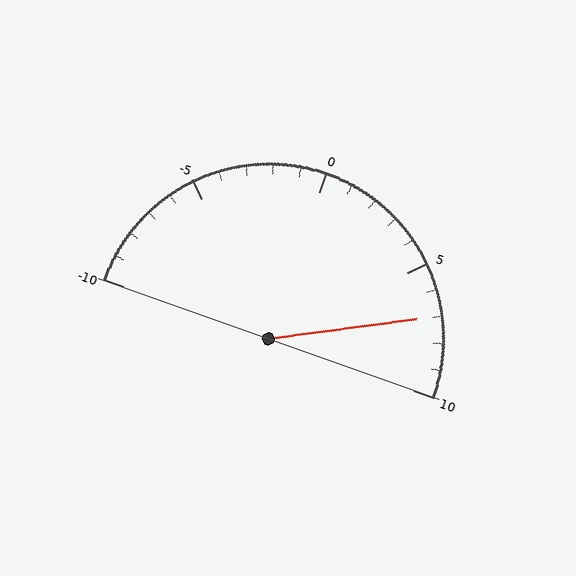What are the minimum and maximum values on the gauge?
The gauge ranges from -10 to 10.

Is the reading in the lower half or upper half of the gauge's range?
The reading is in the upper half of the range (-10 to 10).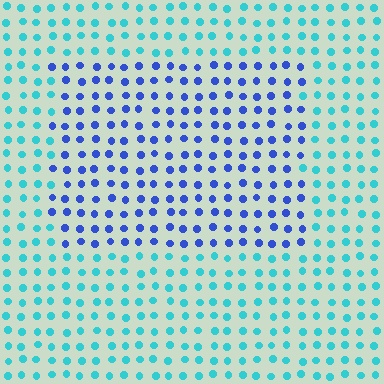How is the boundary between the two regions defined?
The boundary is defined purely by a slight shift in hue (about 48 degrees). Spacing, size, and orientation are identical on both sides.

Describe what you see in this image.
The image is filled with small cyan elements in a uniform arrangement. A rectangle-shaped region is visible where the elements are tinted to a slightly different hue, forming a subtle color boundary.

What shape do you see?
I see a rectangle.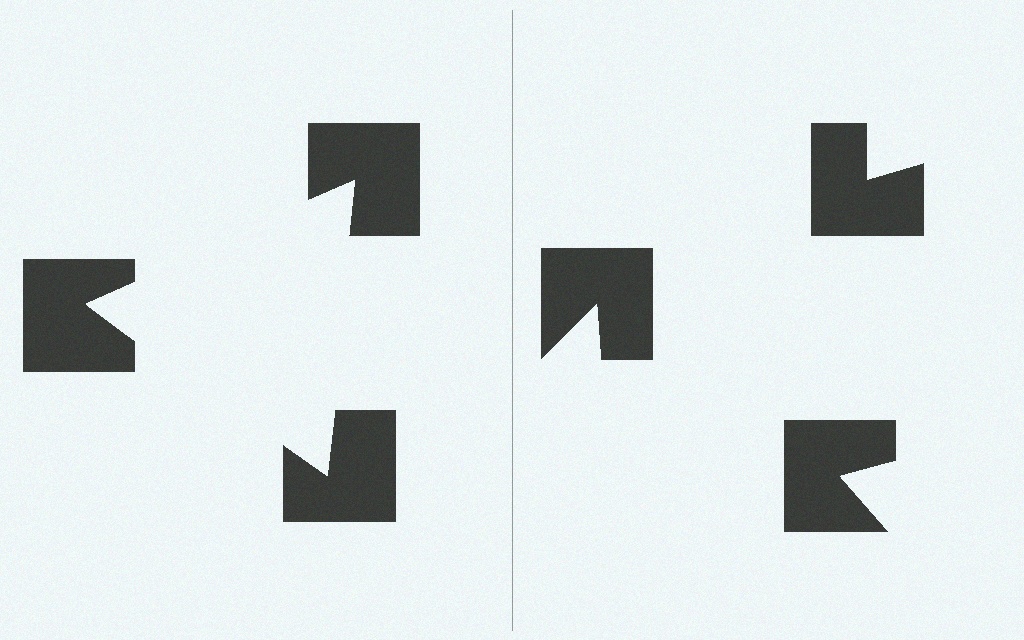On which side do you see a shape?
An illusory triangle appears on the left side. On the right side the wedge cuts are rotated, so no coherent shape forms.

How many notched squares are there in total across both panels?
6 — 3 on each side.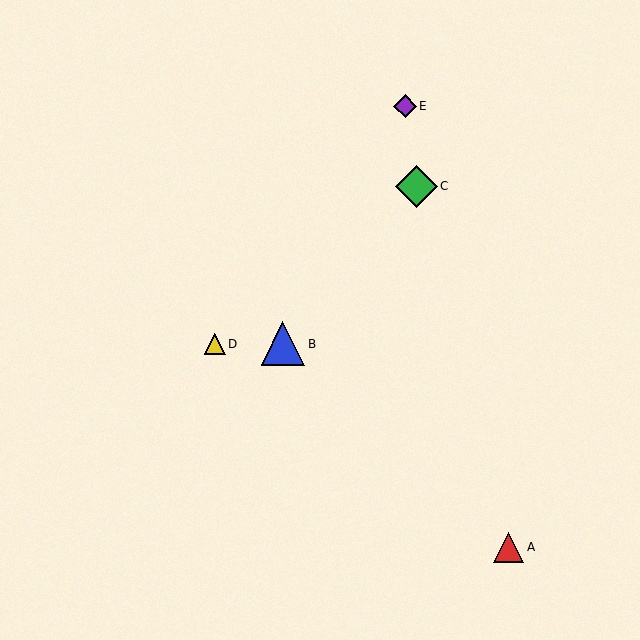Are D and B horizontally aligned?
Yes, both are at y≈344.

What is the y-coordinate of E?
Object E is at y≈106.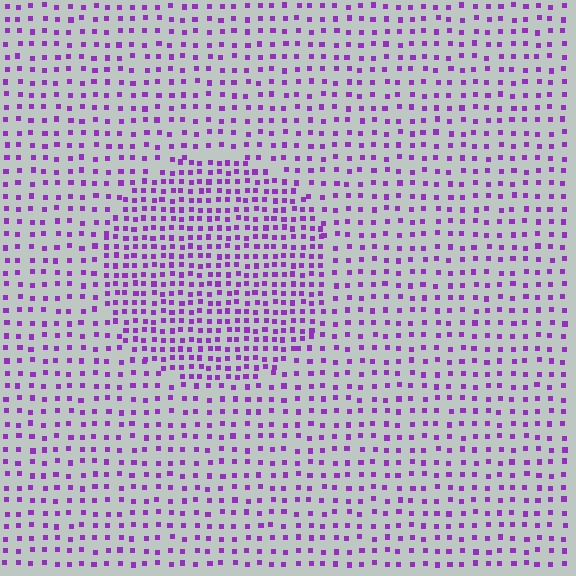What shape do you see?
I see a circle.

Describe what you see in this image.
The image contains small purple elements arranged at two different densities. A circle-shaped region is visible where the elements are more densely packed than the surrounding area.